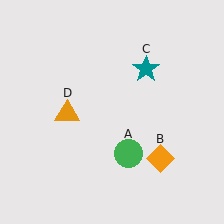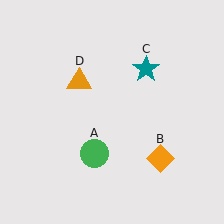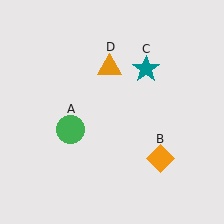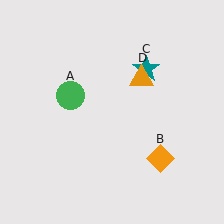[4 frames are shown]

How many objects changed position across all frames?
2 objects changed position: green circle (object A), orange triangle (object D).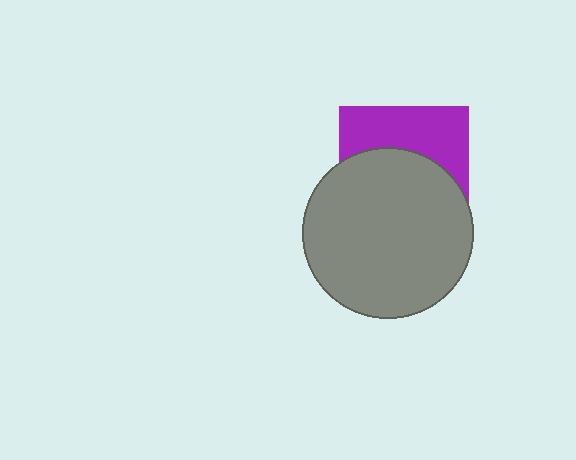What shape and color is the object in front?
The object in front is a gray circle.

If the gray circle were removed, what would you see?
You would see the complete purple square.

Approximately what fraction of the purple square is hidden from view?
Roughly 60% of the purple square is hidden behind the gray circle.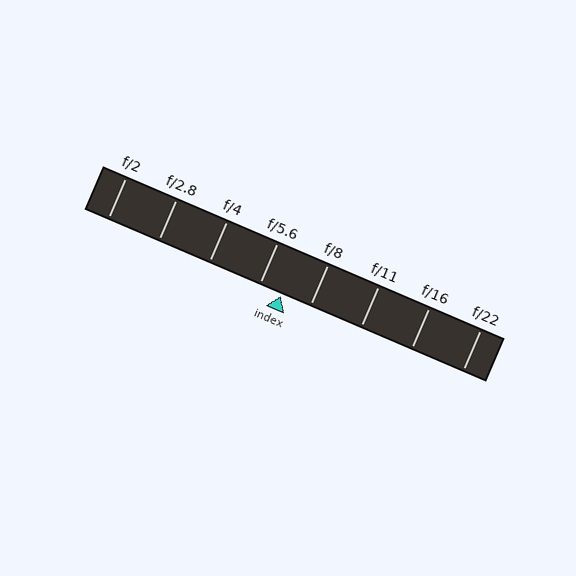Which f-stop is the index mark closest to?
The index mark is closest to f/5.6.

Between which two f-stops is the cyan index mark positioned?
The index mark is between f/5.6 and f/8.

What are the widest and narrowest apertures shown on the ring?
The widest aperture shown is f/2 and the narrowest is f/22.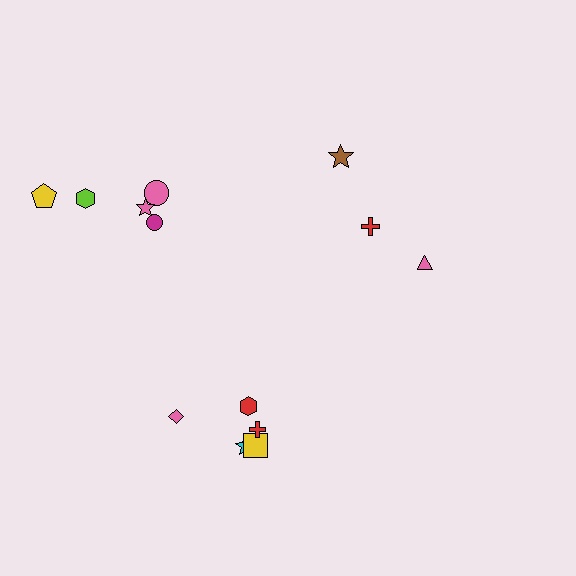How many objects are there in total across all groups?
There are 13 objects.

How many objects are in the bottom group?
There are 5 objects.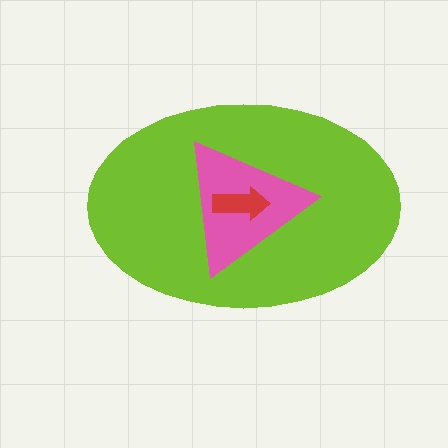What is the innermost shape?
The red arrow.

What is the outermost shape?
The lime ellipse.